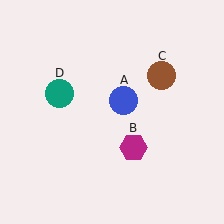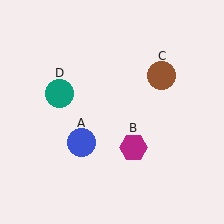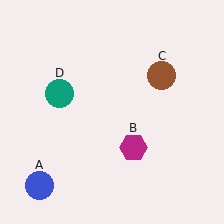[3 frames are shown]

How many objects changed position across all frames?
1 object changed position: blue circle (object A).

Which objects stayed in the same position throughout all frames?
Magenta hexagon (object B) and brown circle (object C) and teal circle (object D) remained stationary.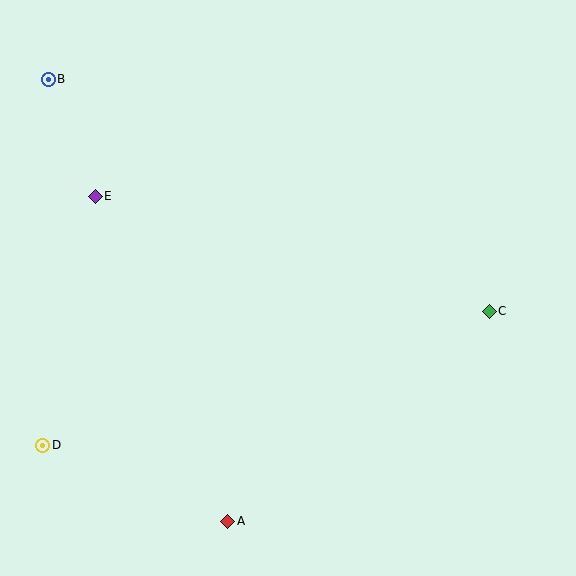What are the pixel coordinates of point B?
Point B is at (48, 79).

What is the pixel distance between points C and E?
The distance between C and E is 410 pixels.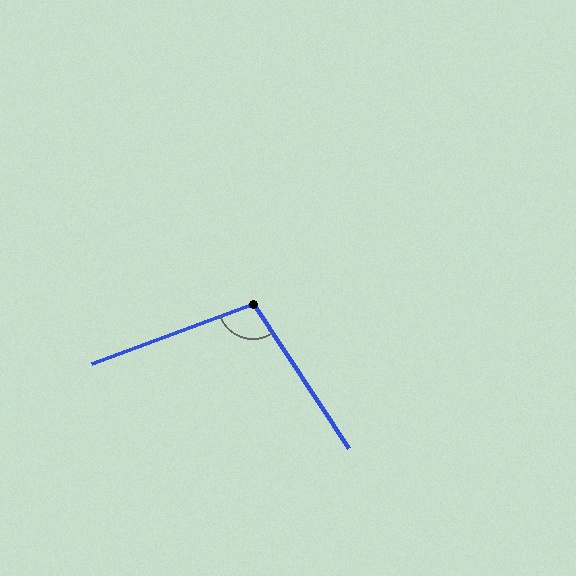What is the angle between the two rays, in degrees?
Approximately 103 degrees.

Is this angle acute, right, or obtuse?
It is obtuse.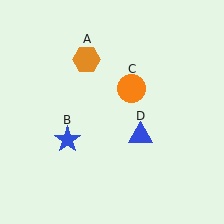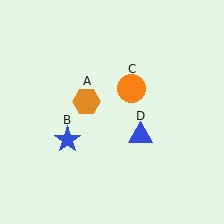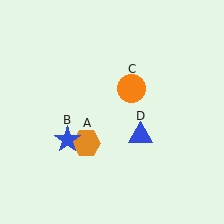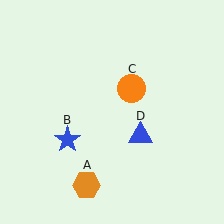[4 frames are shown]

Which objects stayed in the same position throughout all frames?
Blue star (object B) and orange circle (object C) and blue triangle (object D) remained stationary.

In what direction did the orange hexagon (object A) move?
The orange hexagon (object A) moved down.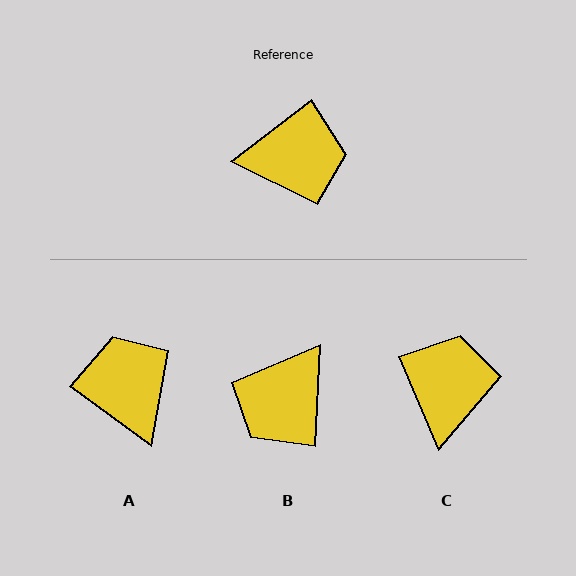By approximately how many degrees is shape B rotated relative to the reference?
Approximately 130 degrees clockwise.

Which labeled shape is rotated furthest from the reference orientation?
B, about 130 degrees away.